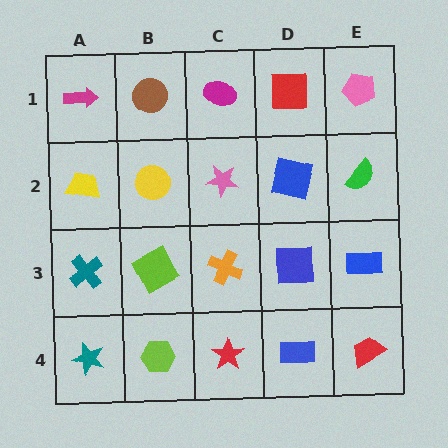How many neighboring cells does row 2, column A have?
3.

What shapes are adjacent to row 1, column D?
A blue square (row 2, column D), a magenta ellipse (row 1, column C), a pink pentagon (row 1, column E).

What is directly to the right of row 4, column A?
A lime hexagon.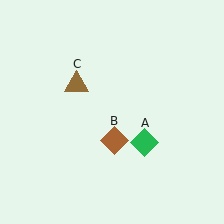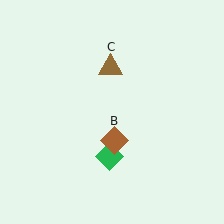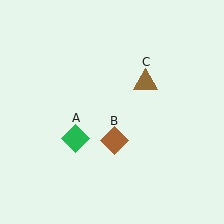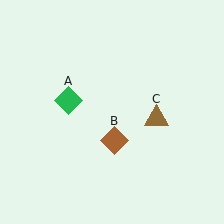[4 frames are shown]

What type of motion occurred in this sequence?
The green diamond (object A), brown triangle (object C) rotated clockwise around the center of the scene.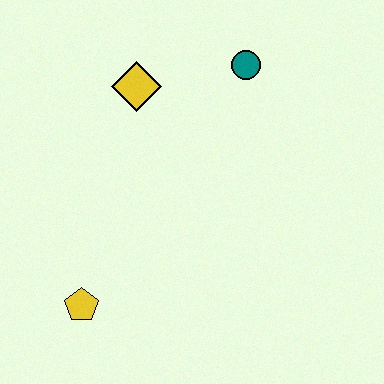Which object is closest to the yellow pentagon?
The yellow diamond is closest to the yellow pentagon.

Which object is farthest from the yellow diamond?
The yellow pentagon is farthest from the yellow diamond.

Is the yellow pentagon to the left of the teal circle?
Yes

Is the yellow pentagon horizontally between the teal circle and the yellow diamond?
No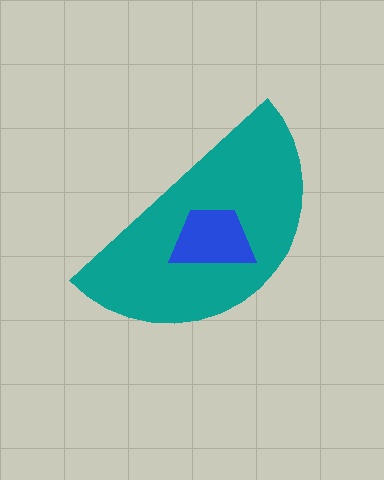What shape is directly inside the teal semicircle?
The blue trapezoid.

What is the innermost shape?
The blue trapezoid.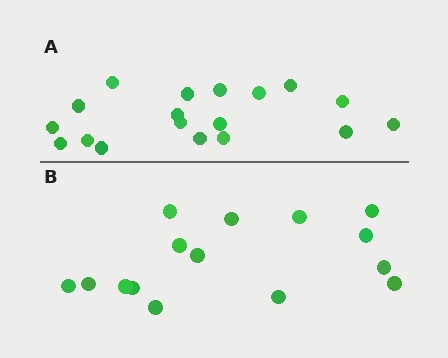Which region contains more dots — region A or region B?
Region A (the top region) has more dots.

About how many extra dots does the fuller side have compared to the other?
Region A has just a few more — roughly 2 or 3 more dots than region B.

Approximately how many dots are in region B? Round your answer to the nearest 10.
About 20 dots. (The exact count is 15, which rounds to 20.)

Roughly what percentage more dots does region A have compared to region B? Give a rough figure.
About 20% more.